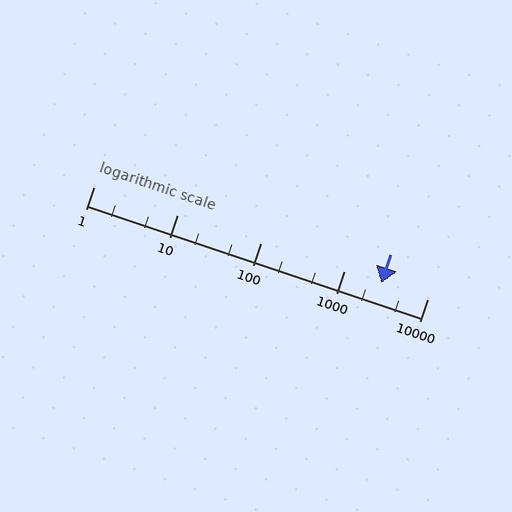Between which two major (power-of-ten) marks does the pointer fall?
The pointer is between 1000 and 10000.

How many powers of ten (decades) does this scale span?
The scale spans 4 decades, from 1 to 10000.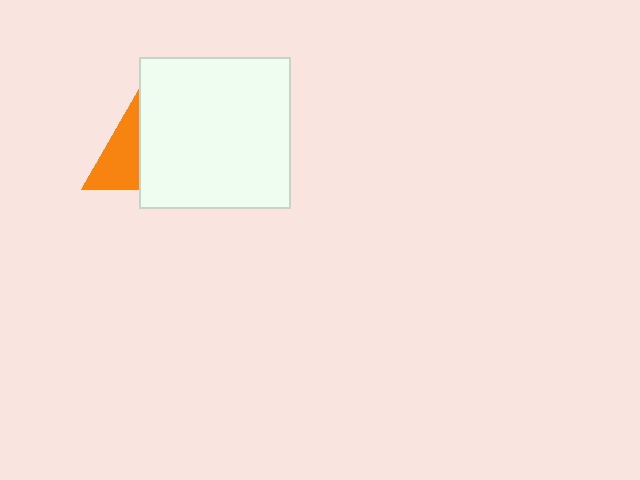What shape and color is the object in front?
The object in front is a white square.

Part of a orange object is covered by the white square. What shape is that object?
It is a triangle.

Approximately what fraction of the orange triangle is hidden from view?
Roughly 50% of the orange triangle is hidden behind the white square.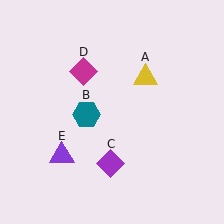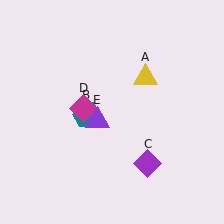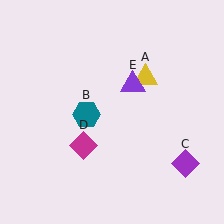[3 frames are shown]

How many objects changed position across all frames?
3 objects changed position: purple diamond (object C), magenta diamond (object D), purple triangle (object E).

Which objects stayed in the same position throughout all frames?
Yellow triangle (object A) and teal hexagon (object B) remained stationary.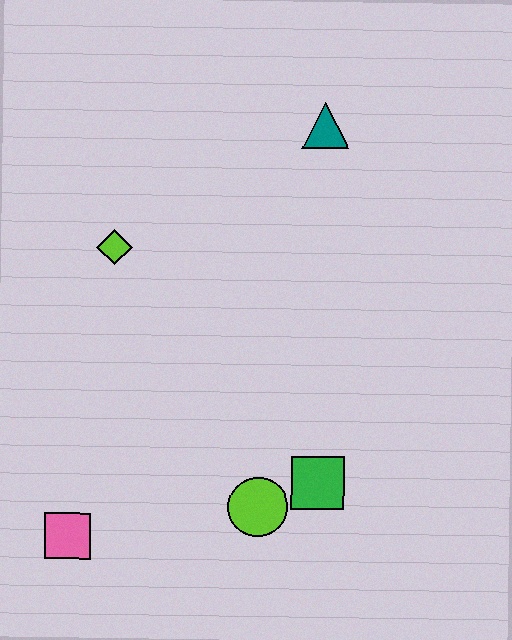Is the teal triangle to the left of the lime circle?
No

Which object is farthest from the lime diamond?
The green square is farthest from the lime diamond.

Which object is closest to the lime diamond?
The teal triangle is closest to the lime diamond.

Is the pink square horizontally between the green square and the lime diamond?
No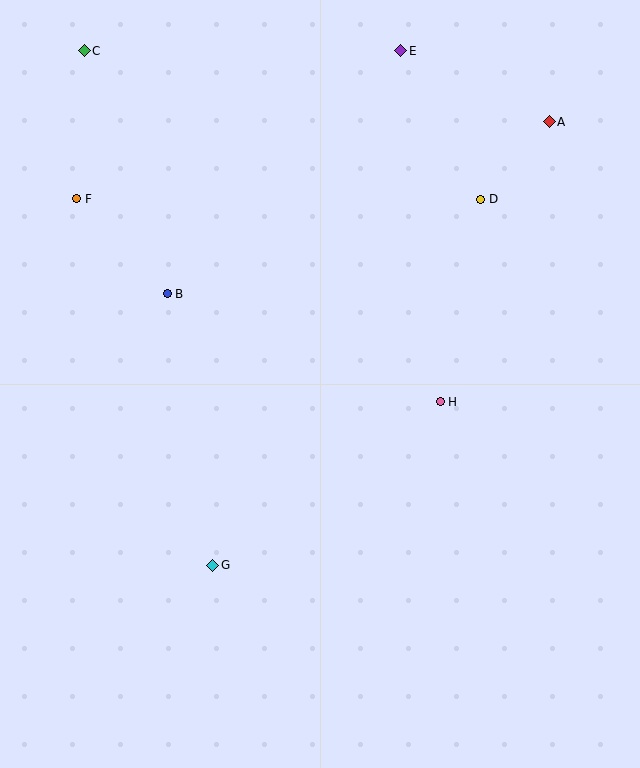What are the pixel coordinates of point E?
Point E is at (401, 51).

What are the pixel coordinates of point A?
Point A is at (549, 122).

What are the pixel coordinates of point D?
Point D is at (481, 199).